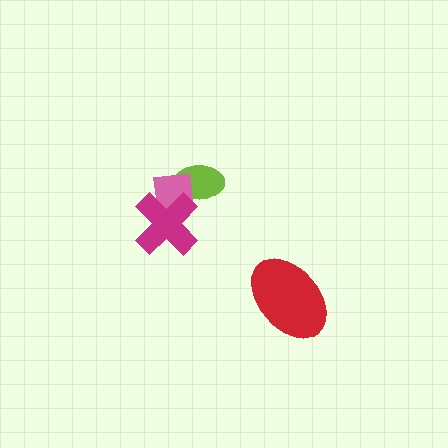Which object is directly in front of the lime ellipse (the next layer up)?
The pink square is directly in front of the lime ellipse.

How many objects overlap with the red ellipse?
0 objects overlap with the red ellipse.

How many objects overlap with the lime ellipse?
2 objects overlap with the lime ellipse.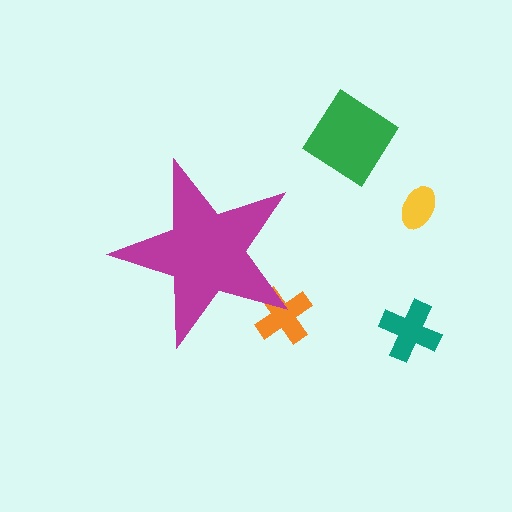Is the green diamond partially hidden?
No, the green diamond is fully visible.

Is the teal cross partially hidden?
No, the teal cross is fully visible.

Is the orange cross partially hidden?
Yes, the orange cross is partially hidden behind the magenta star.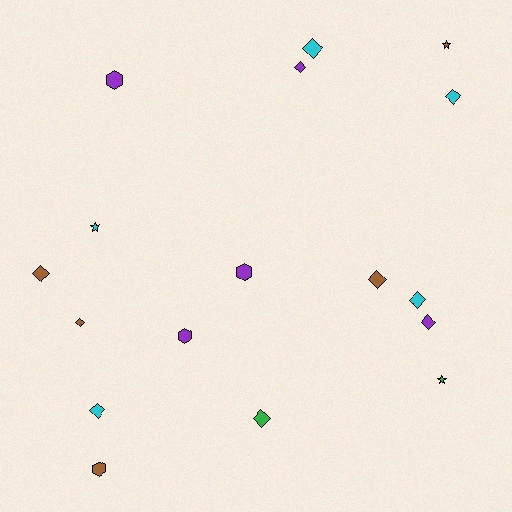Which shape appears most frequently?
Diamond, with 10 objects.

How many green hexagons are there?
There are no green hexagons.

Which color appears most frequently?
Cyan, with 5 objects.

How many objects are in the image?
There are 17 objects.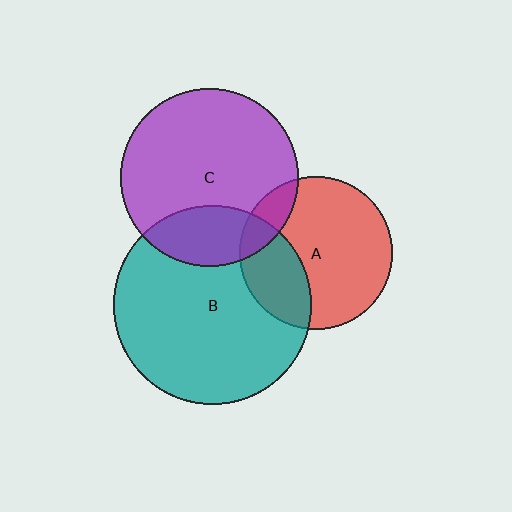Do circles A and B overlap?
Yes.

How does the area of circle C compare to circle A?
Approximately 1.4 times.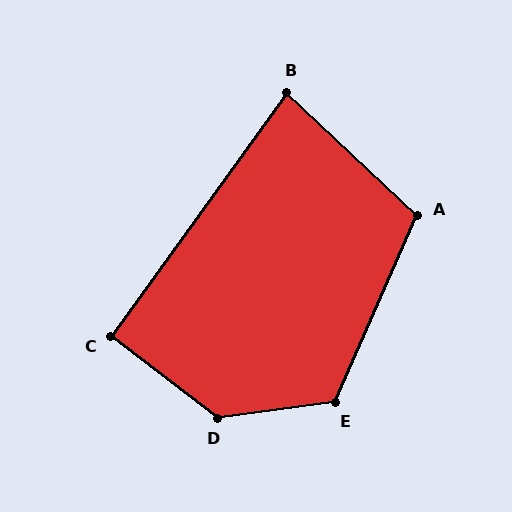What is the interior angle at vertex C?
Approximately 91 degrees (approximately right).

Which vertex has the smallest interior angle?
B, at approximately 83 degrees.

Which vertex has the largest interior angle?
D, at approximately 135 degrees.